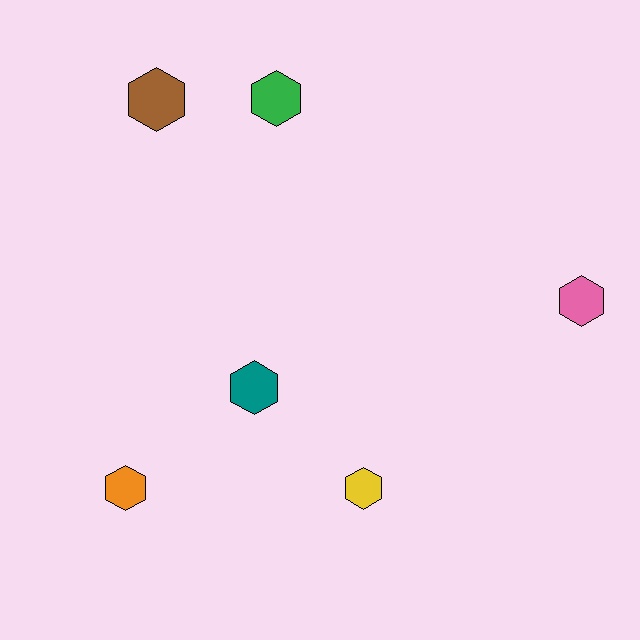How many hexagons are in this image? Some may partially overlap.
There are 6 hexagons.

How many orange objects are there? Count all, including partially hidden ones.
There is 1 orange object.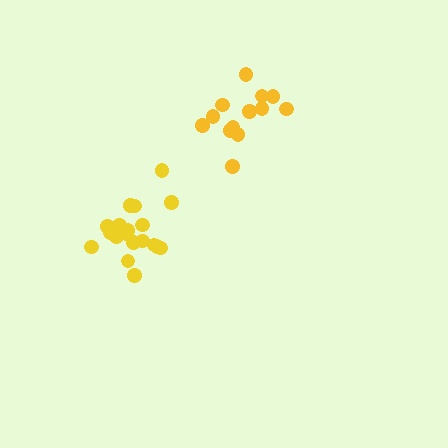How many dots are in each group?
Group 1: 19 dots, Group 2: 13 dots (32 total).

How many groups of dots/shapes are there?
There are 2 groups.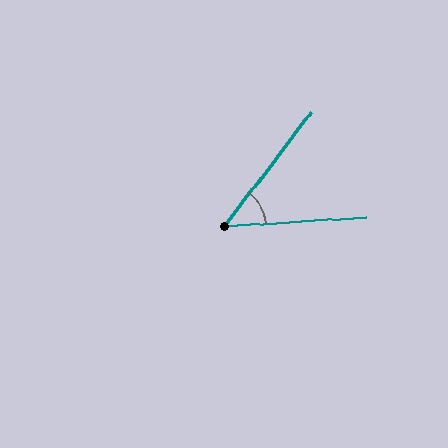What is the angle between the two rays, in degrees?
Approximately 49 degrees.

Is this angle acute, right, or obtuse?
It is acute.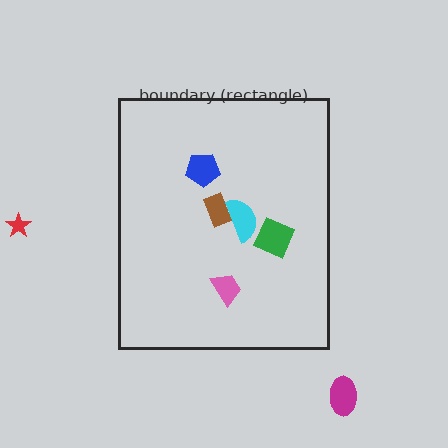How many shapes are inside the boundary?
5 inside, 2 outside.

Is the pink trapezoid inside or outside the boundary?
Inside.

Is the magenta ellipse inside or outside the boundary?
Outside.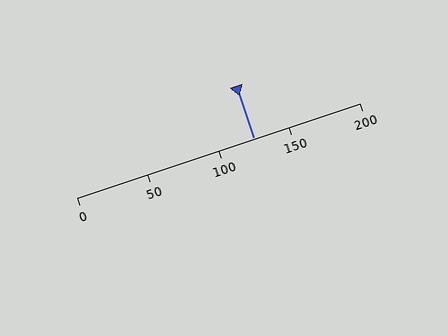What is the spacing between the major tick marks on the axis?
The major ticks are spaced 50 apart.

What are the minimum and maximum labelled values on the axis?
The axis runs from 0 to 200.